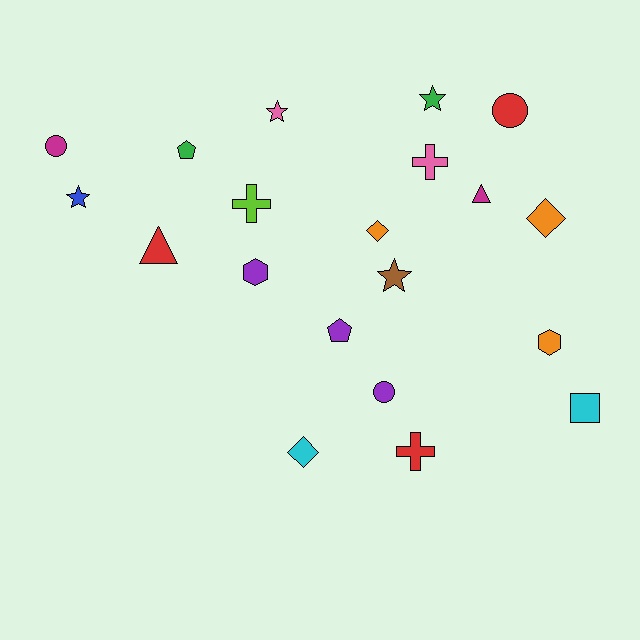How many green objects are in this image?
There are 2 green objects.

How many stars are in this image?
There are 4 stars.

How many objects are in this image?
There are 20 objects.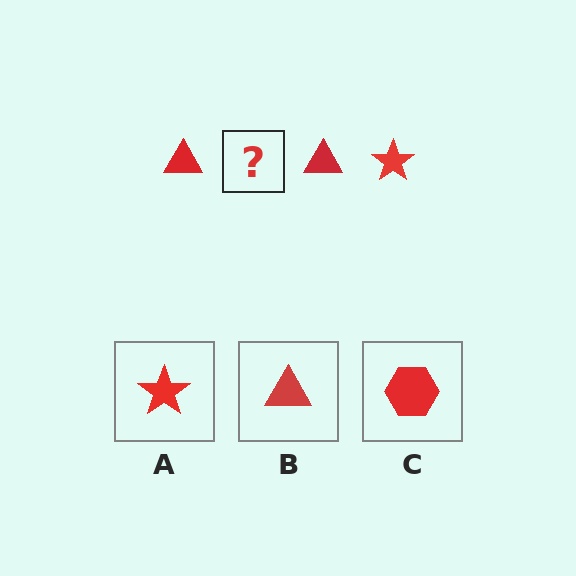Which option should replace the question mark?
Option A.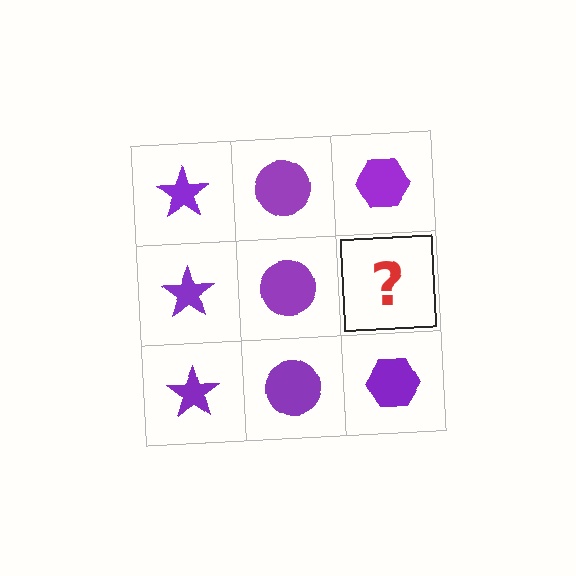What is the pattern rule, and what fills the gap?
The rule is that each column has a consistent shape. The gap should be filled with a purple hexagon.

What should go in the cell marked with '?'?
The missing cell should contain a purple hexagon.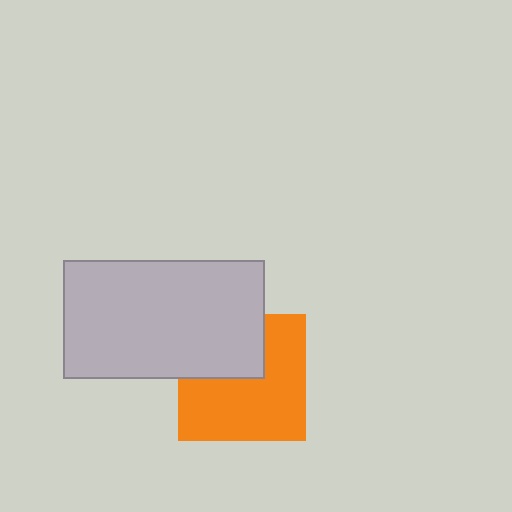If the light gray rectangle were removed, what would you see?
You would see the complete orange square.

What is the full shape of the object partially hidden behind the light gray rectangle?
The partially hidden object is an orange square.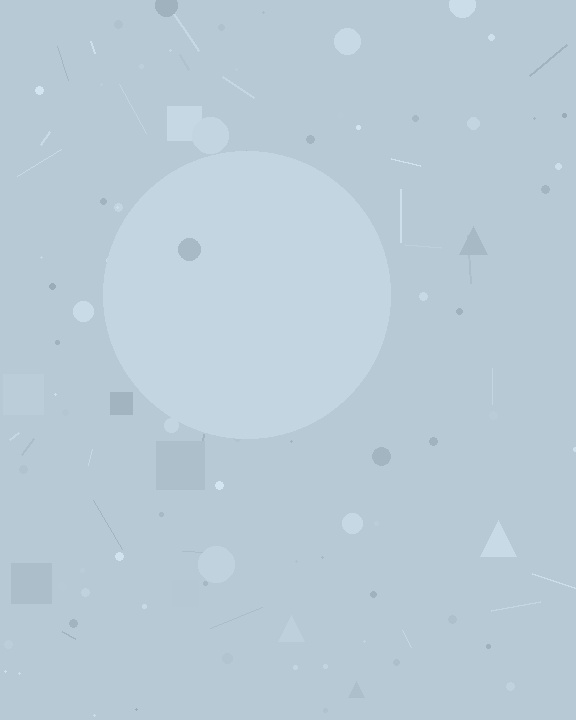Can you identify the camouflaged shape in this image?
The camouflaged shape is a circle.